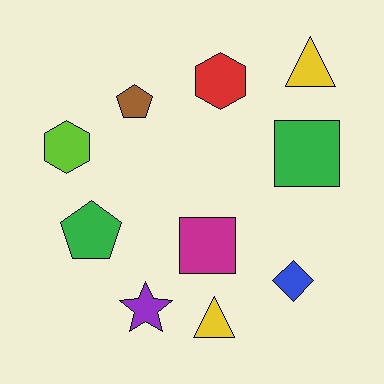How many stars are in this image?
There is 1 star.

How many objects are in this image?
There are 10 objects.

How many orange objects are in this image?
There are no orange objects.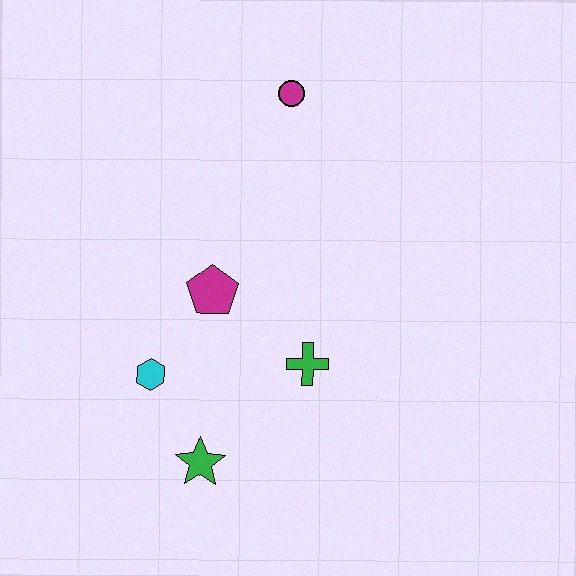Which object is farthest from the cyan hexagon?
The magenta circle is farthest from the cyan hexagon.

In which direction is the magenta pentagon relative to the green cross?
The magenta pentagon is to the left of the green cross.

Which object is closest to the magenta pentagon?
The cyan hexagon is closest to the magenta pentagon.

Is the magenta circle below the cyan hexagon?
No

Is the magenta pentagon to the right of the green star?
Yes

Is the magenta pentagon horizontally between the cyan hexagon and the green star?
No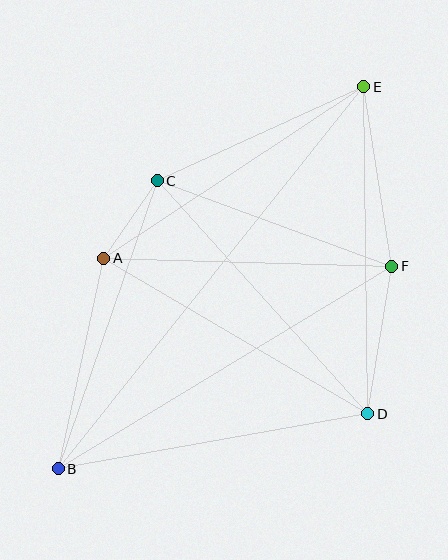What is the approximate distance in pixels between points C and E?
The distance between C and E is approximately 227 pixels.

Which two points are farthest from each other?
Points B and E are farthest from each other.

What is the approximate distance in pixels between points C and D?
The distance between C and D is approximately 314 pixels.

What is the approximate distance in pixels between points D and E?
The distance between D and E is approximately 327 pixels.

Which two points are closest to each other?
Points A and C are closest to each other.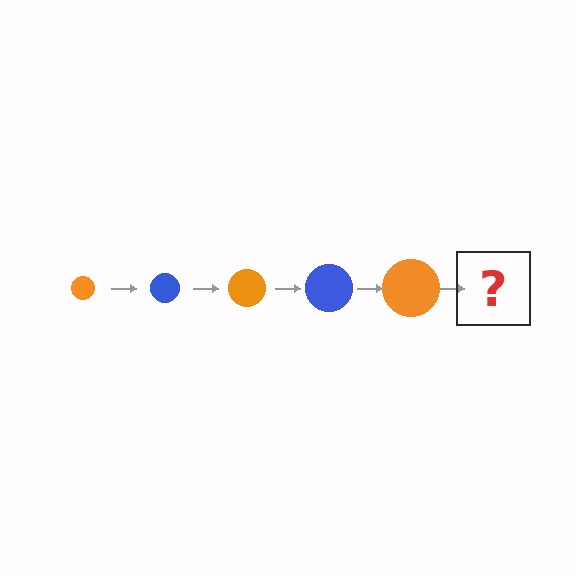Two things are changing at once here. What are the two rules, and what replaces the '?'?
The two rules are that the circle grows larger each step and the color cycles through orange and blue. The '?' should be a blue circle, larger than the previous one.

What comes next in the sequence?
The next element should be a blue circle, larger than the previous one.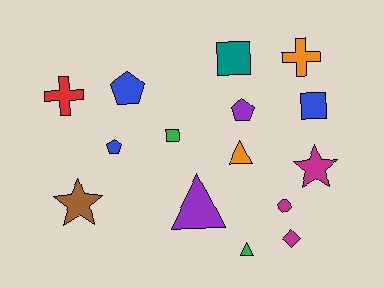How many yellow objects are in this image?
There are no yellow objects.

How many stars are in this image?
There are 2 stars.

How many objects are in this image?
There are 15 objects.